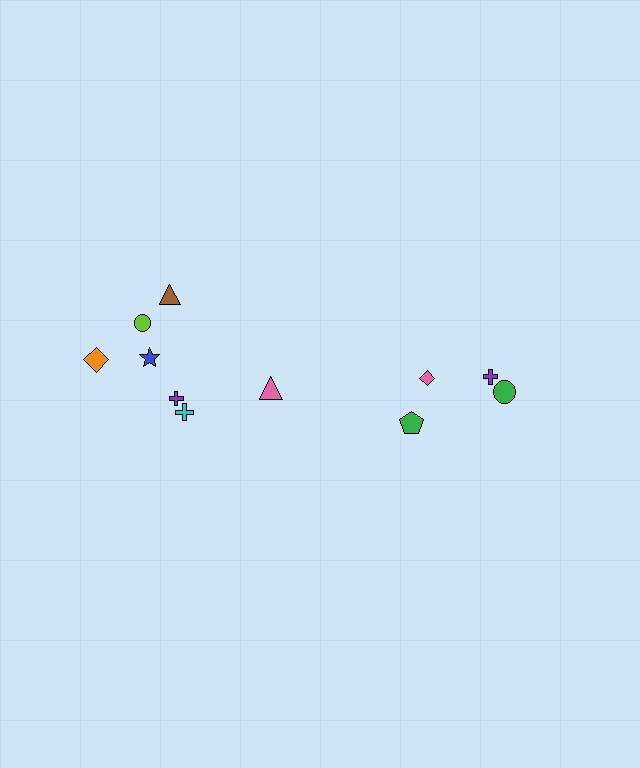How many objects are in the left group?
There are 7 objects.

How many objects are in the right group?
There are 4 objects.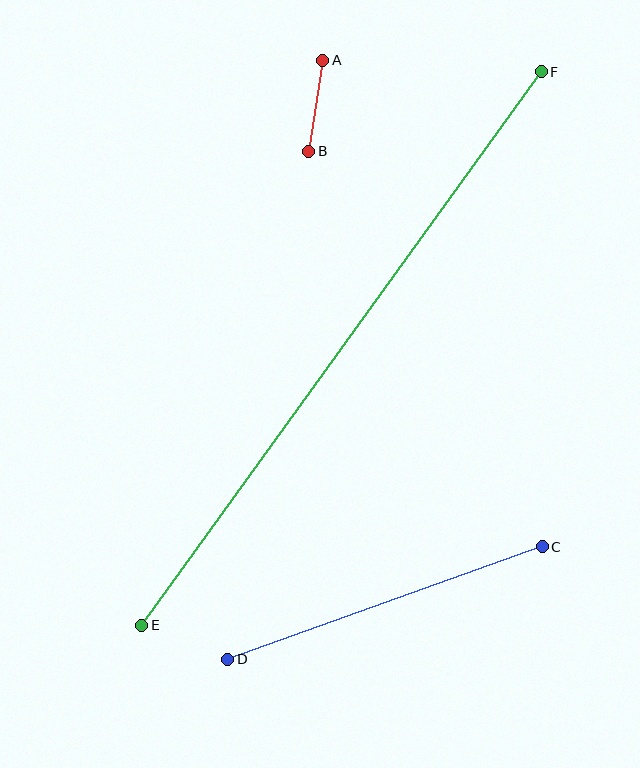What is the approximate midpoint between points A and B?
The midpoint is at approximately (316, 106) pixels.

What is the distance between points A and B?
The distance is approximately 92 pixels.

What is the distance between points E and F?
The distance is approximately 683 pixels.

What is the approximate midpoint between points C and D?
The midpoint is at approximately (385, 603) pixels.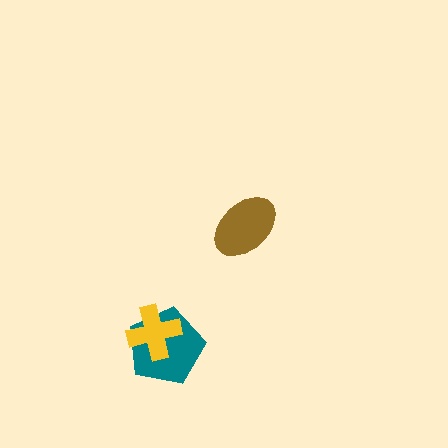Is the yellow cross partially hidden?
No, no other shape covers it.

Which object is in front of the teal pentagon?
The yellow cross is in front of the teal pentagon.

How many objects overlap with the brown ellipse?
0 objects overlap with the brown ellipse.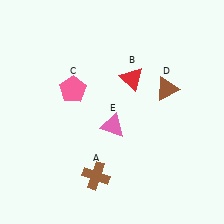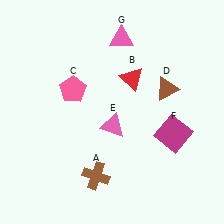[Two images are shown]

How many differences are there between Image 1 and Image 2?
There are 2 differences between the two images.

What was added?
A magenta square (F), a pink triangle (G) were added in Image 2.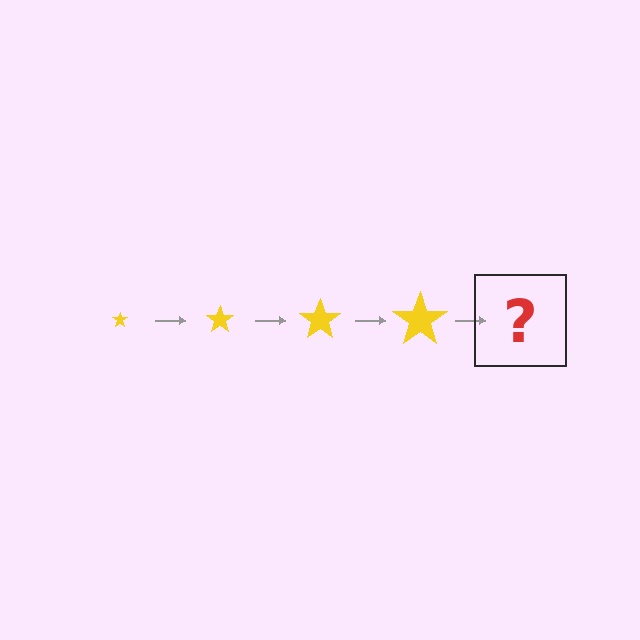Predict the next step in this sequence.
The next step is a yellow star, larger than the previous one.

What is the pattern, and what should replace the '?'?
The pattern is that the star gets progressively larger each step. The '?' should be a yellow star, larger than the previous one.